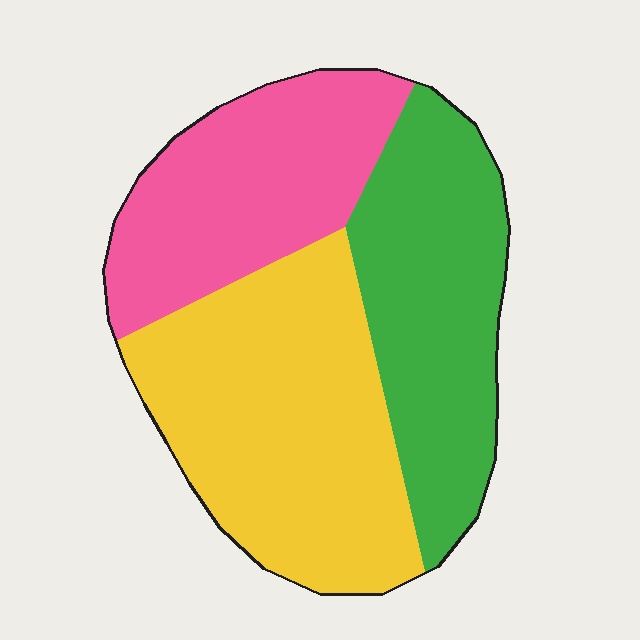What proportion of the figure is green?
Green takes up about one third (1/3) of the figure.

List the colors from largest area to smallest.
From largest to smallest: yellow, green, pink.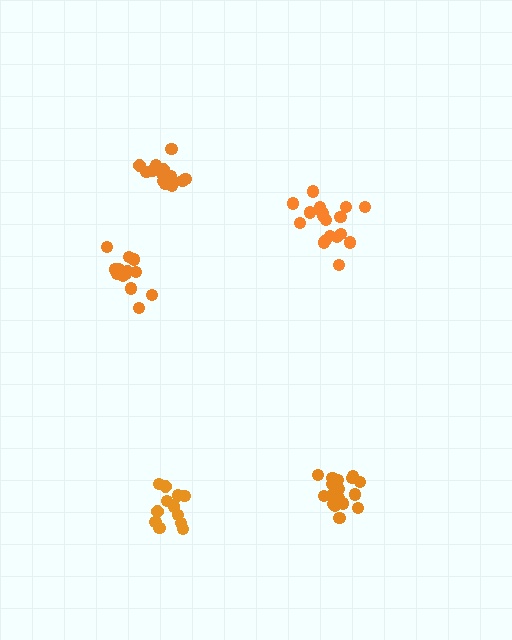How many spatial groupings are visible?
There are 5 spatial groupings.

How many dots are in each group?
Group 1: 18 dots, Group 2: 17 dots, Group 3: 12 dots, Group 4: 18 dots, Group 5: 13 dots (78 total).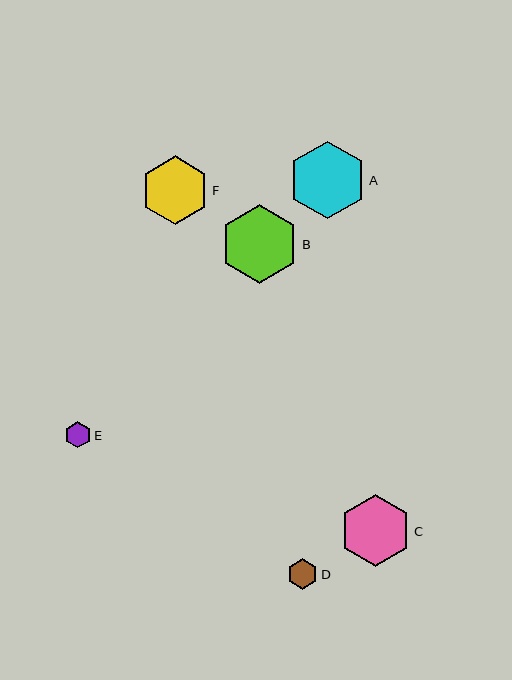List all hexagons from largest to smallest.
From largest to smallest: B, A, C, F, D, E.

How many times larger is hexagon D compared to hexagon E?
Hexagon D is approximately 1.2 times the size of hexagon E.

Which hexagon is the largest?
Hexagon B is the largest with a size of approximately 79 pixels.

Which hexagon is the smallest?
Hexagon E is the smallest with a size of approximately 26 pixels.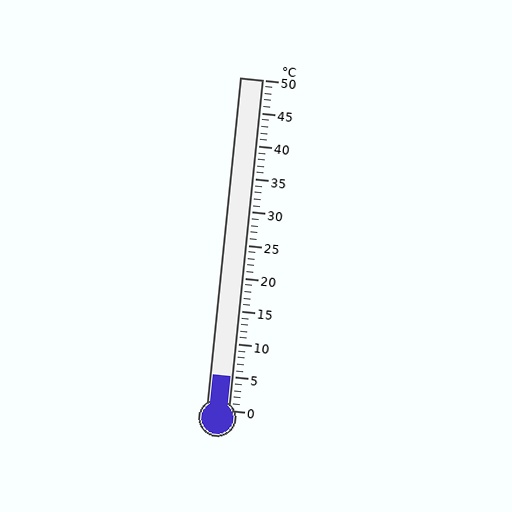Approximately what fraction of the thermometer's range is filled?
The thermometer is filled to approximately 10% of its range.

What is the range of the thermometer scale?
The thermometer scale ranges from 0°C to 50°C.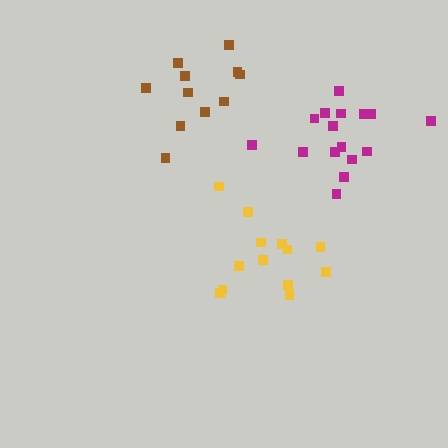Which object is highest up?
The brown cluster is topmost.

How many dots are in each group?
Group 1: 11 dots, Group 2: 16 dots, Group 3: 13 dots (40 total).